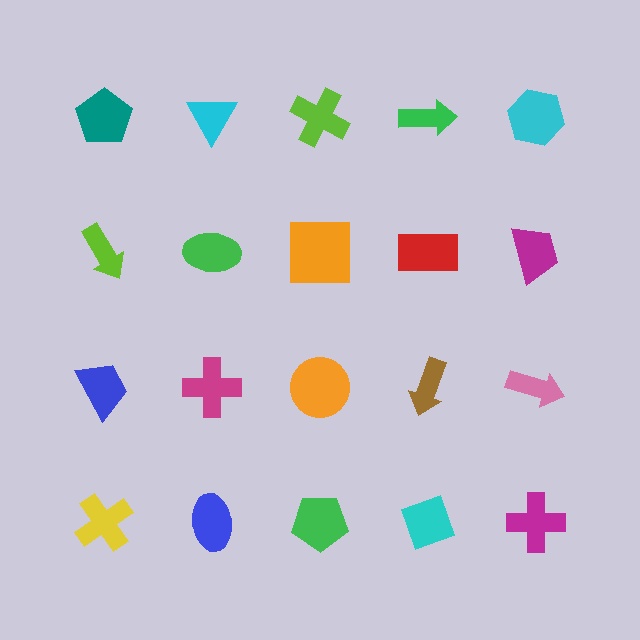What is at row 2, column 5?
A magenta trapezoid.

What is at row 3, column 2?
A magenta cross.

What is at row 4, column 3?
A green pentagon.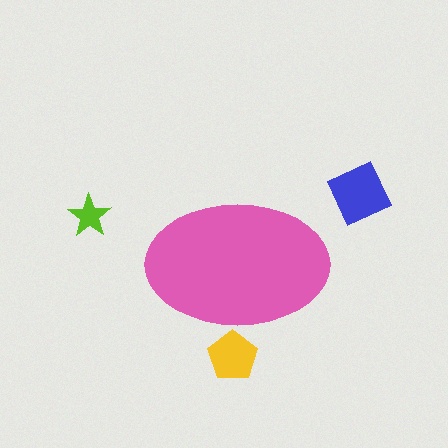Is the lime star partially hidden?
No, the lime star is fully visible.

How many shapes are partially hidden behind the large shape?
1 shape is partially hidden.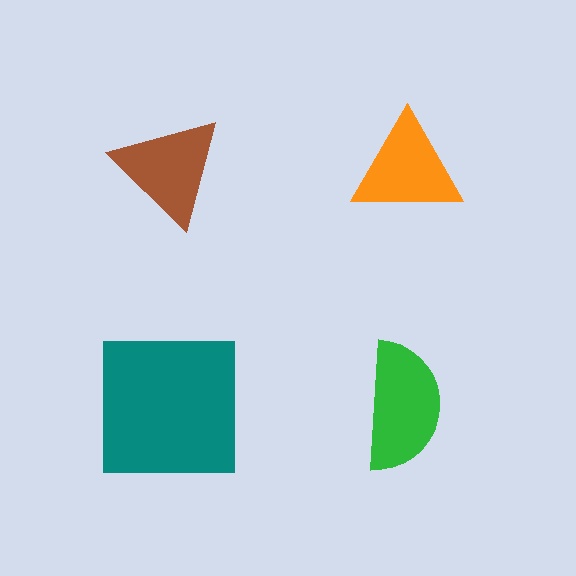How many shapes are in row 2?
2 shapes.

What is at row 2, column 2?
A green semicircle.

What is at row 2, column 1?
A teal square.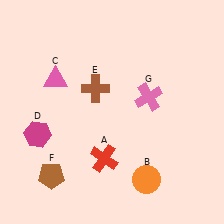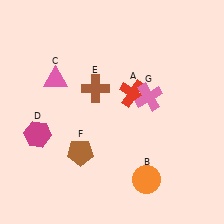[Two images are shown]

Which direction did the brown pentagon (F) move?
The brown pentagon (F) moved right.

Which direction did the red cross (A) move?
The red cross (A) moved up.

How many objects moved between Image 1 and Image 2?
2 objects moved between the two images.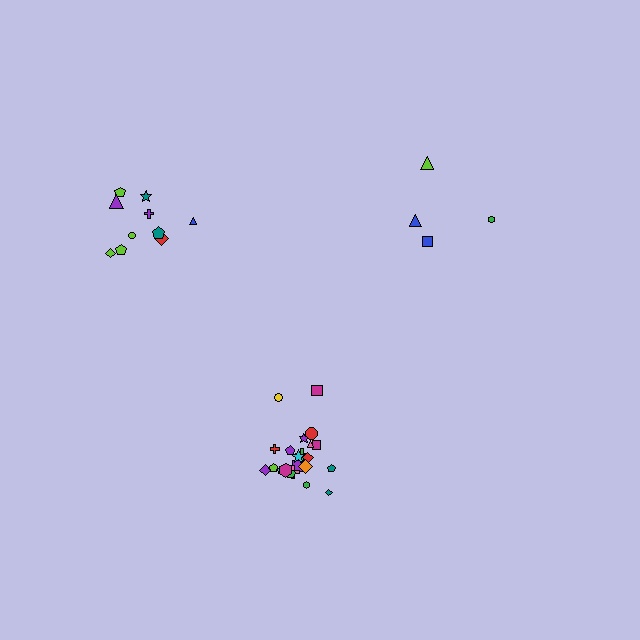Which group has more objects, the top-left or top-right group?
The top-left group.